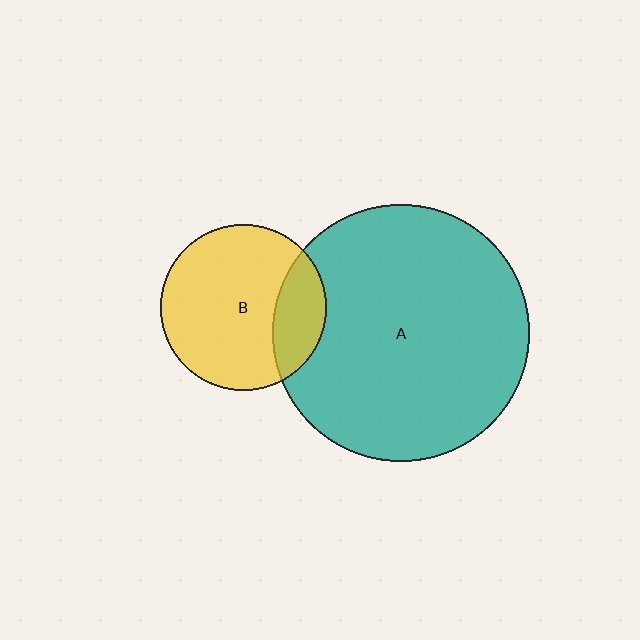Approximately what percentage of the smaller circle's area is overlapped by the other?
Approximately 20%.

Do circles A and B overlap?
Yes.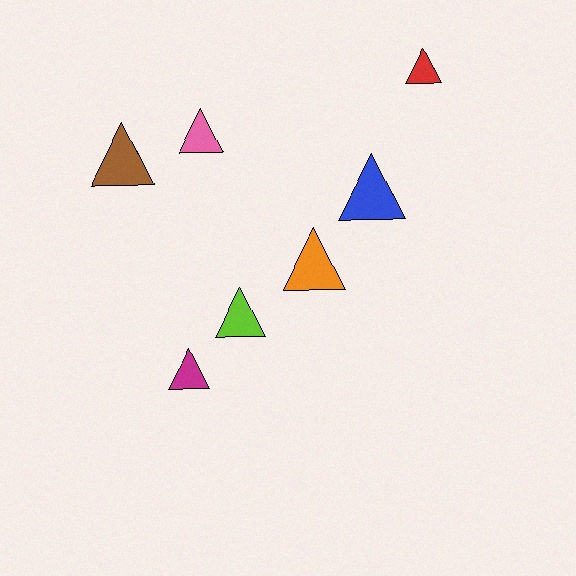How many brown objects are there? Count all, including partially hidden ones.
There is 1 brown object.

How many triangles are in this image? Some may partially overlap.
There are 7 triangles.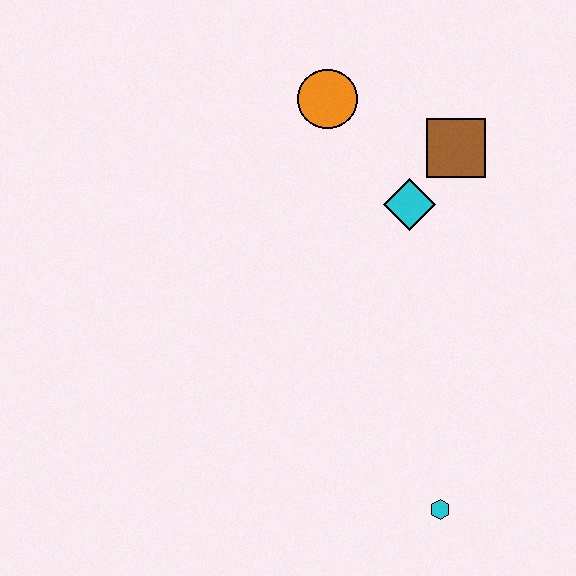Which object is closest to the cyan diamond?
The brown square is closest to the cyan diamond.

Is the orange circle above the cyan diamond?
Yes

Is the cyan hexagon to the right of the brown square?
No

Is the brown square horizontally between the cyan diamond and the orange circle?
No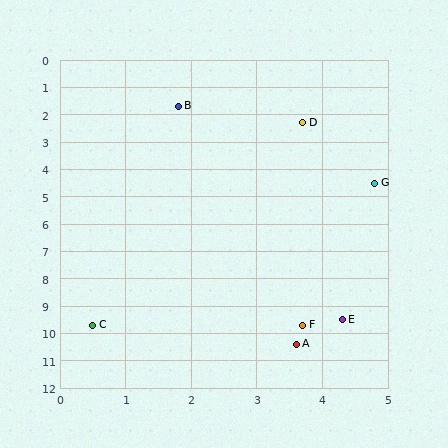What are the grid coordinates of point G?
Point G is at approximately (4.8, 4.5).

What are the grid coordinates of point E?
Point E is at approximately (4.3, 9.5).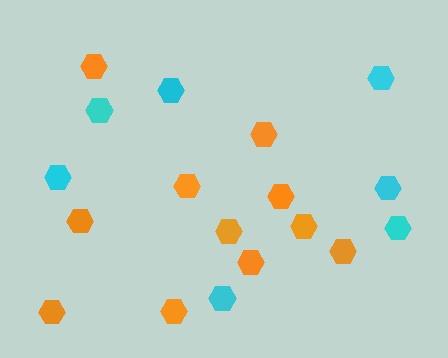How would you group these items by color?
There are 2 groups: one group of orange hexagons (11) and one group of cyan hexagons (7).